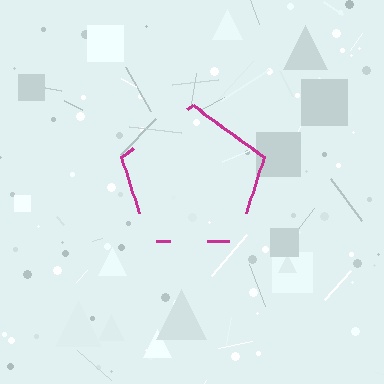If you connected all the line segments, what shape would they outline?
They would outline a pentagon.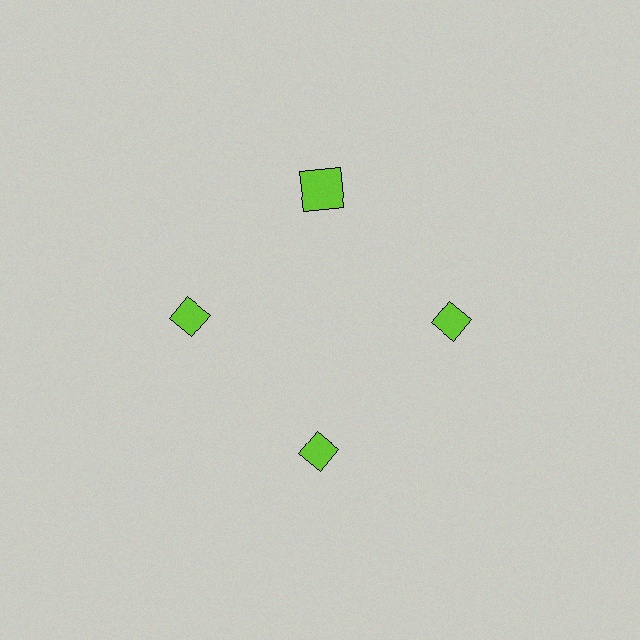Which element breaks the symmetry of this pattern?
The lime square at roughly the 12 o'clock position breaks the symmetry. All other shapes are lime diamonds.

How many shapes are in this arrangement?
There are 4 shapes arranged in a ring pattern.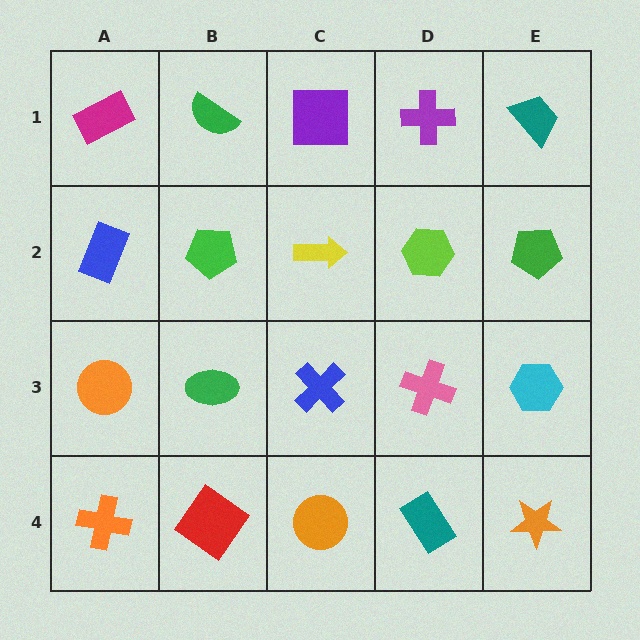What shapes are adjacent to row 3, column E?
A green pentagon (row 2, column E), an orange star (row 4, column E), a pink cross (row 3, column D).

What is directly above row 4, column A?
An orange circle.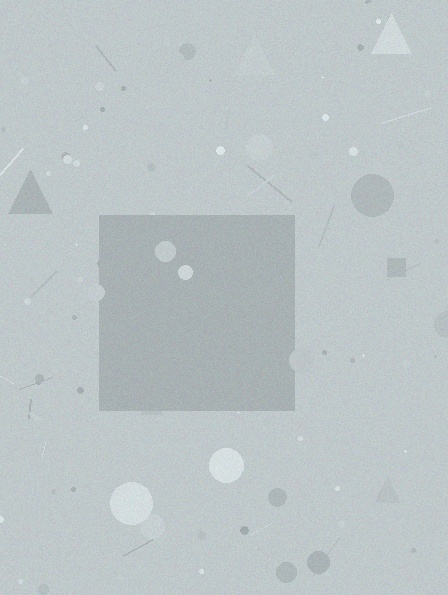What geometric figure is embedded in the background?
A square is embedded in the background.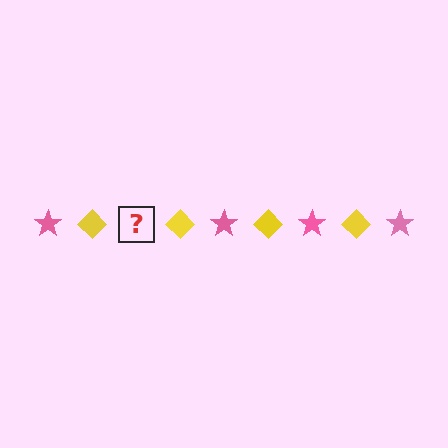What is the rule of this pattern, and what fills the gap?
The rule is that the pattern alternates between pink star and yellow diamond. The gap should be filled with a pink star.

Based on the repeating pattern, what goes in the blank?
The blank should be a pink star.